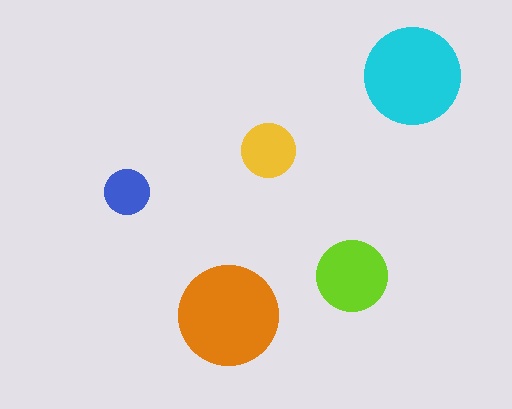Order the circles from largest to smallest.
the orange one, the cyan one, the lime one, the yellow one, the blue one.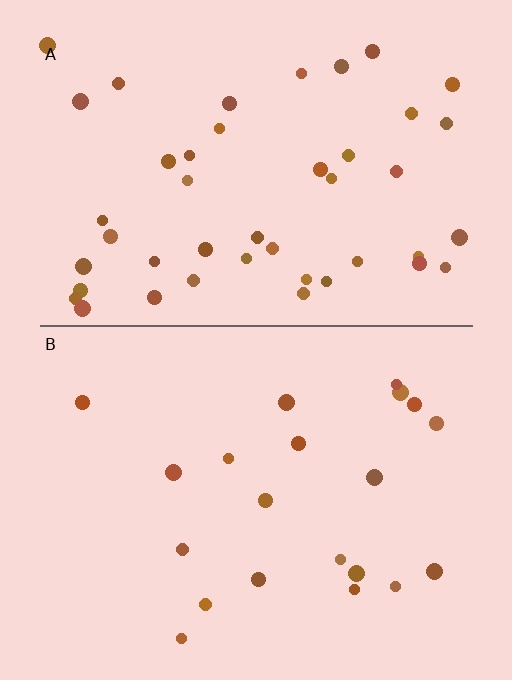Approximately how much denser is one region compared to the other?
Approximately 2.2× — region A over region B.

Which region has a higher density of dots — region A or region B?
A (the top).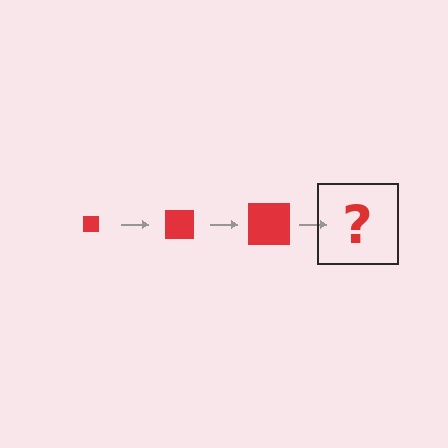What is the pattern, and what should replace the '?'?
The pattern is that the square gets progressively larger each step. The '?' should be a red square, larger than the previous one.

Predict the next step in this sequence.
The next step is a red square, larger than the previous one.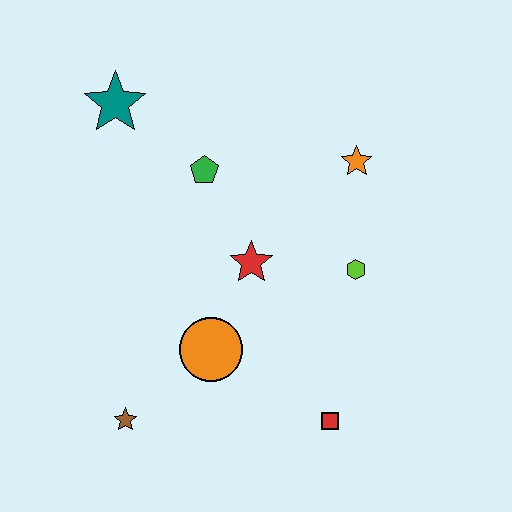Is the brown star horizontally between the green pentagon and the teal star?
Yes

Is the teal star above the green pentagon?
Yes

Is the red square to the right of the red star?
Yes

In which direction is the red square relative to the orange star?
The red square is below the orange star.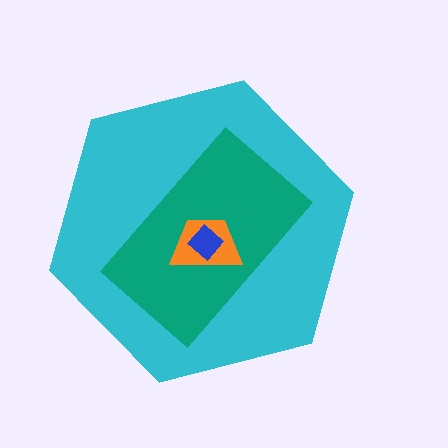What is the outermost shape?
The cyan hexagon.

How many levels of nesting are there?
4.